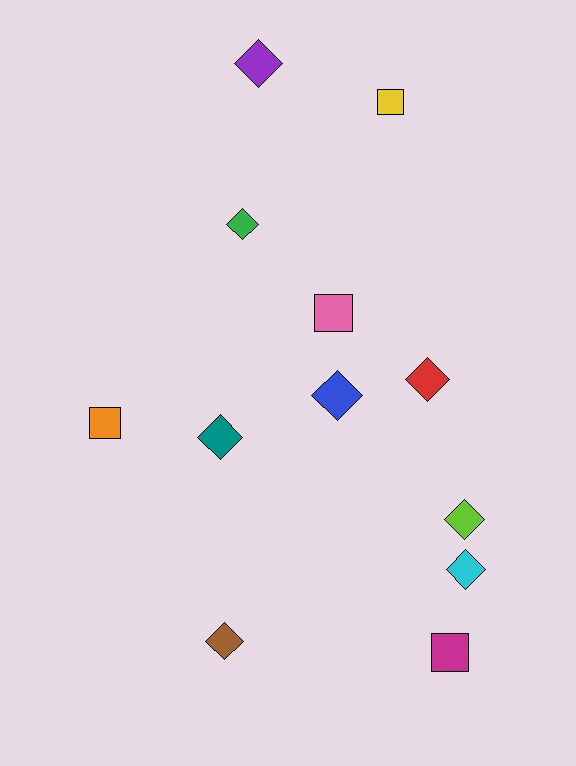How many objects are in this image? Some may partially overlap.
There are 12 objects.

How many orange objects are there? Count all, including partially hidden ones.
There is 1 orange object.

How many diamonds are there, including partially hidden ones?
There are 8 diamonds.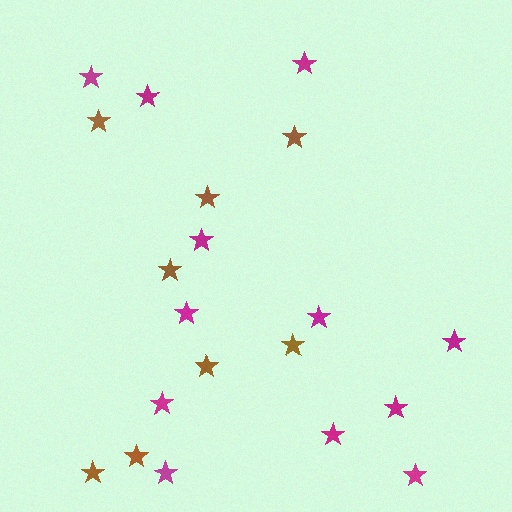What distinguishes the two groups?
There are 2 groups: one group of magenta stars (12) and one group of brown stars (8).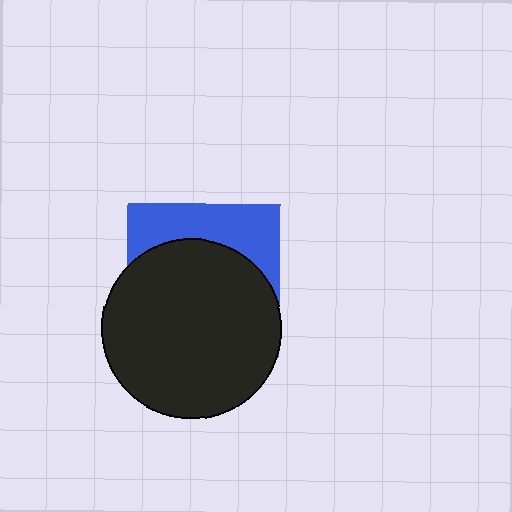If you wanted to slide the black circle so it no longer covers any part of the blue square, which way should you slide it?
Slide it down — that is the most direct way to separate the two shapes.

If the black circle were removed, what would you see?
You would see the complete blue square.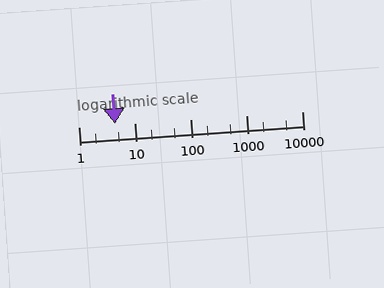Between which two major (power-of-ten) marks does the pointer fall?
The pointer is between 1 and 10.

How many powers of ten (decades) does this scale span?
The scale spans 4 decades, from 1 to 10000.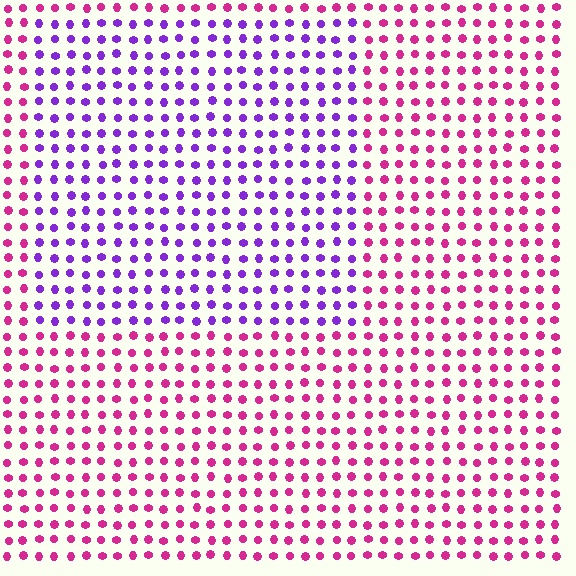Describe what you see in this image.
The image is filled with small magenta elements in a uniform arrangement. A rectangle-shaped region is visible where the elements are tinted to a slightly different hue, forming a subtle color boundary.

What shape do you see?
I see a rectangle.